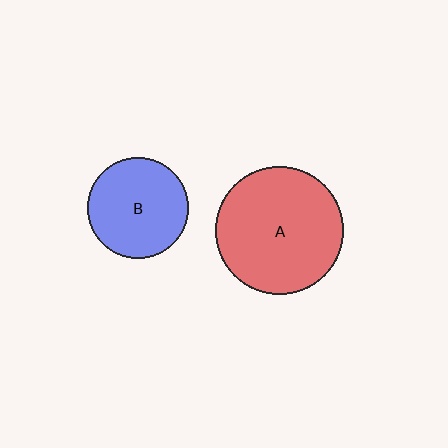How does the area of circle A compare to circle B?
Approximately 1.6 times.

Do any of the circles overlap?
No, none of the circles overlap.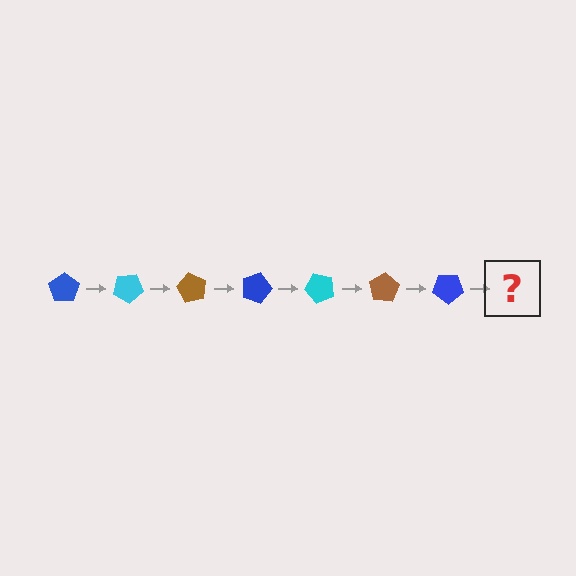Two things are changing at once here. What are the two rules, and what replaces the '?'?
The two rules are that it rotates 30 degrees each step and the color cycles through blue, cyan, and brown. The '?' should be a cyan pentagon, rotated 210 degrees from the start.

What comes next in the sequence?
The next element should be a cyan pentagon, rotated 210 degrees from the start.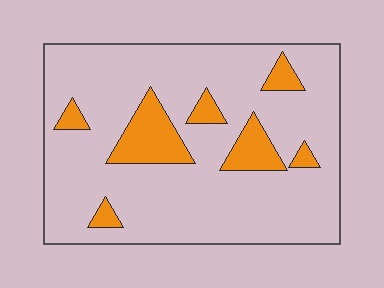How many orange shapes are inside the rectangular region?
7.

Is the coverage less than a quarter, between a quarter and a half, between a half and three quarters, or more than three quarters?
Less than a quarter.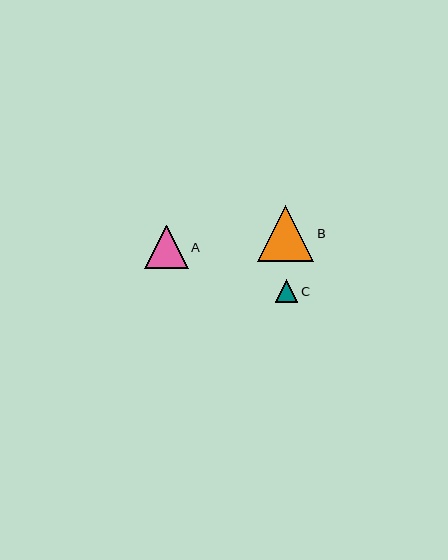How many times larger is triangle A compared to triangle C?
Triangle A is approximately 1.9 times the size of triangle C.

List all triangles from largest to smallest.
From largest to smallest: B, A, C.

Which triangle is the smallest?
Triangle C is the smallest with a size of approximately 23 pixels.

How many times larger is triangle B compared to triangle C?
Triangle B is approximately 2.5 times the size of triangle C.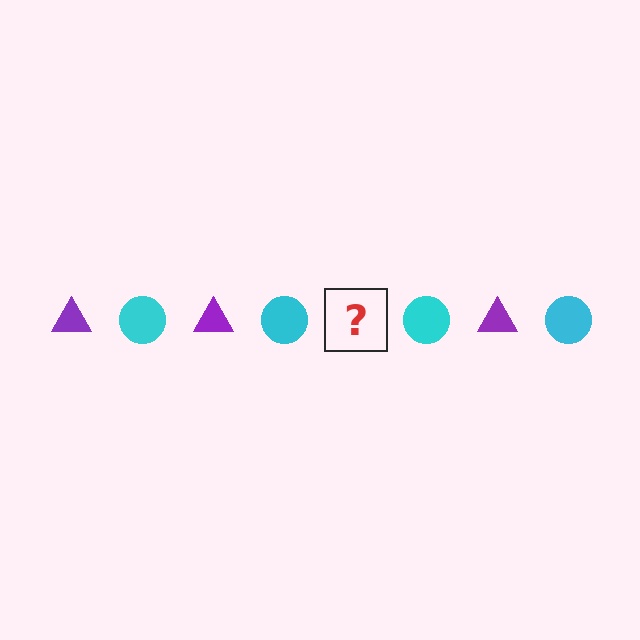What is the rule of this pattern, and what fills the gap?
The rule is that the pattern alternates between purple triangle and cyan circle. The gap should be filled with a purple triangle.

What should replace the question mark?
The question mark should be replaced with a purple triangle.